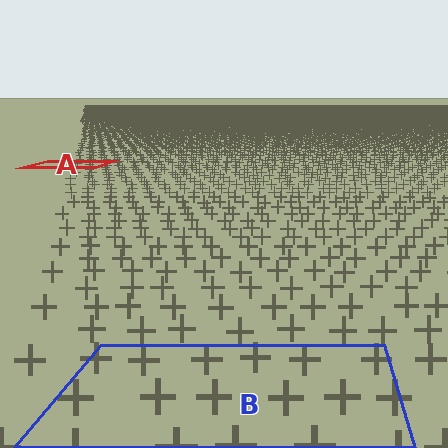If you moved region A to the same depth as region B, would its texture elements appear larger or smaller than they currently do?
They would appear larger. At a closer depth, the same texture elements are projected at a bigger on-screen size.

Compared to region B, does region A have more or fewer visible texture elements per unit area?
Region A has more texture elements per unit area — they are packed more densely because it is farther away.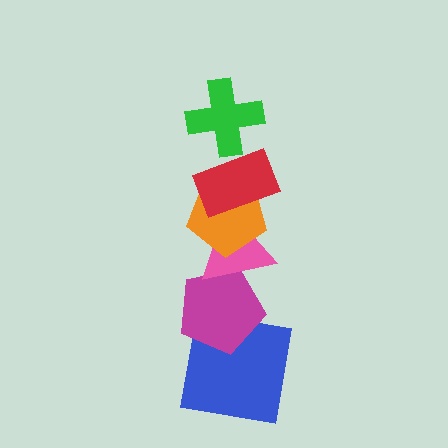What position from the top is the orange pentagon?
The orange pentagon is 3rd from the top.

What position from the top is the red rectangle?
The red rectangle is 2nd from the top.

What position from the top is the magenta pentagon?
The magenta pentagon is 5th from the top.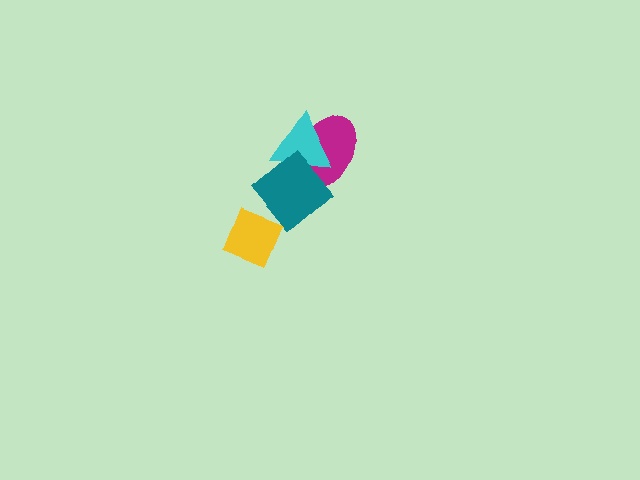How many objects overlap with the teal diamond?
3 objects overlap with the teal diamond.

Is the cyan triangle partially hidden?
Yes, it is partially covered by another shape.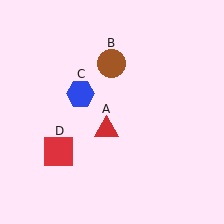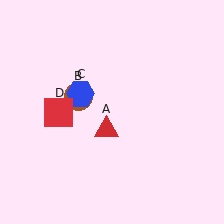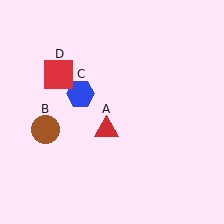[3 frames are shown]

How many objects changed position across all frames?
2 objects changed position: brown circle (object B), red square (object D).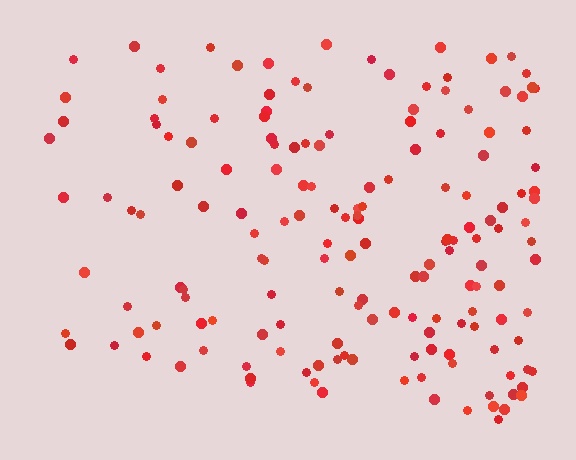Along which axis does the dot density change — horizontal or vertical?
Horizontal.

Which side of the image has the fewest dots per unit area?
The left.